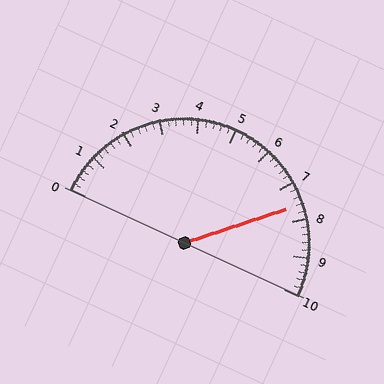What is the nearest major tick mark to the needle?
The nearest major tick mark is 8.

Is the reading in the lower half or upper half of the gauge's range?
The reading is in the upper half of the range (0 to 10).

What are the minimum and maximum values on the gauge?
The gauge ranges from 0 to 10.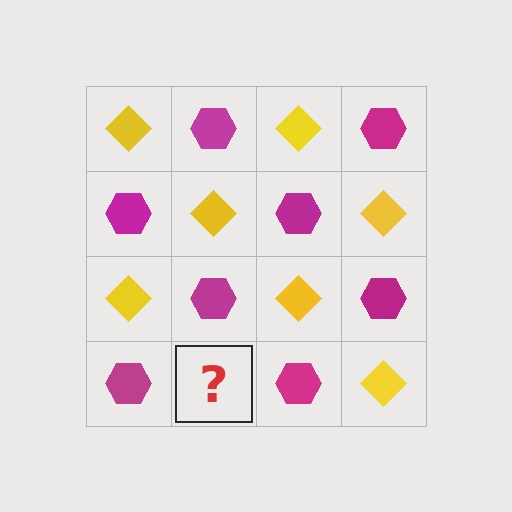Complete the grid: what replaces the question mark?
The question mark should be replaced with a yellow diamond.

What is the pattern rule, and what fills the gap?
The rule is that it alternates yellow diamond and magenta hexagon in a checkerboard pattern. The gap should be filled with a yellow diamond.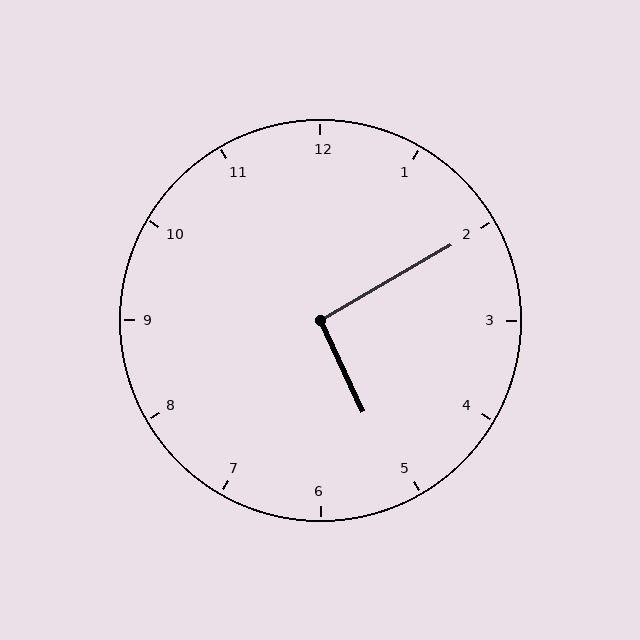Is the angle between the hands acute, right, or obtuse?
It is right.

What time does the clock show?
5:10.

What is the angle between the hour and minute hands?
Approximately 95 degrees.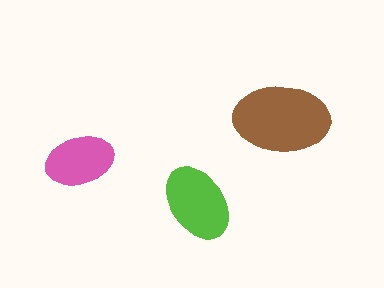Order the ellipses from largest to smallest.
the brown one, the lime one, the pink one.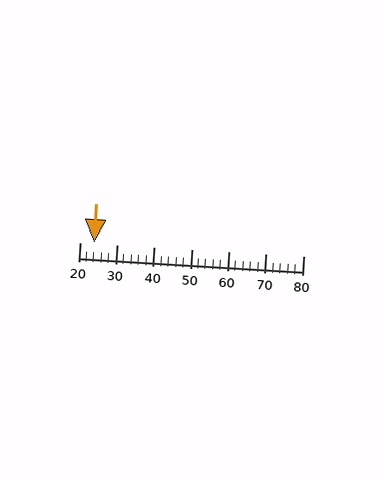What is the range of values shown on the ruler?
The ruler shows values from 20 to 80.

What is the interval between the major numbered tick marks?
The major tick marks are spaced 10 units apart.